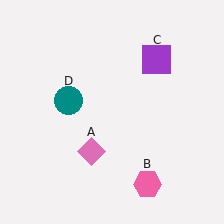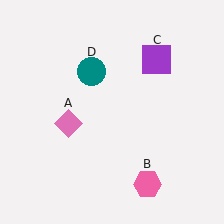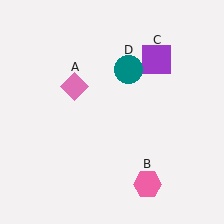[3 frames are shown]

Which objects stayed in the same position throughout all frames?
Pink hexagon (object B) and purple square (object C) remained stationary.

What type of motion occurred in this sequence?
The pink diamond (object A), teal circle (object D) rotated clockwise around the center of the scene.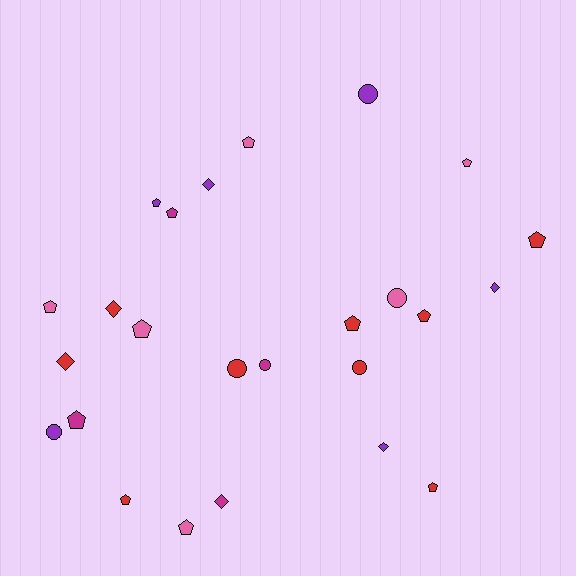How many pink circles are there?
There is 1 pink circle.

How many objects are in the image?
There are 25 objects.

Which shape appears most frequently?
Pentagon, with 13 objects.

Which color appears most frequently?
Red, with 9 objects.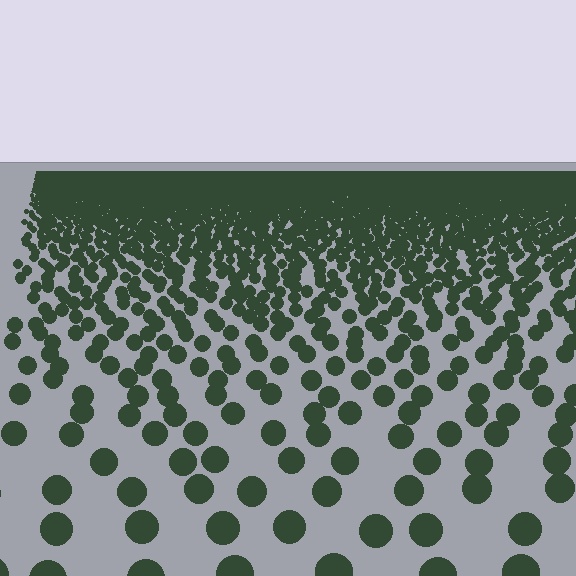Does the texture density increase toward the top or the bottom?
Density increases toward the top.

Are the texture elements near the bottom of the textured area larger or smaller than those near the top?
Larger. Near the bottom, elements are closer to the viewer and appear at a bigger on-screen size.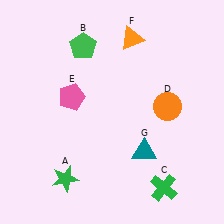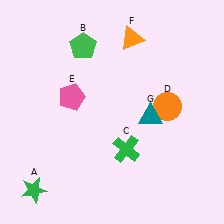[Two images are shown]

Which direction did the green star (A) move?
The green star (A) moved left.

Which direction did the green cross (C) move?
The green cross (C) moved up.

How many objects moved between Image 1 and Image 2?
3 objects moved between the two images.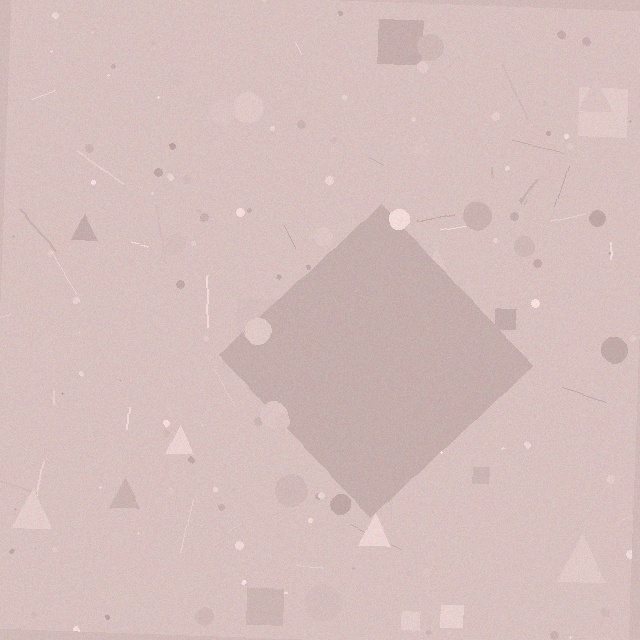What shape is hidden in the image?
A diamond is hidden in the image.